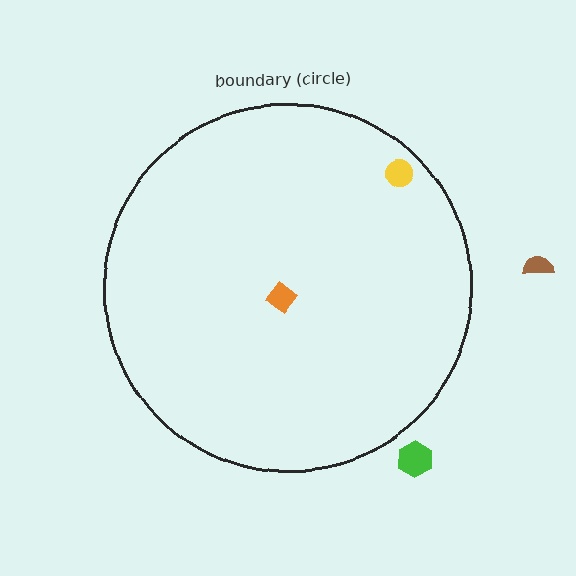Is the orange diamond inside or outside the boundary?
Inside.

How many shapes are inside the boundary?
2 inside, 2 outside.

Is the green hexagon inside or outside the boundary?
Outside.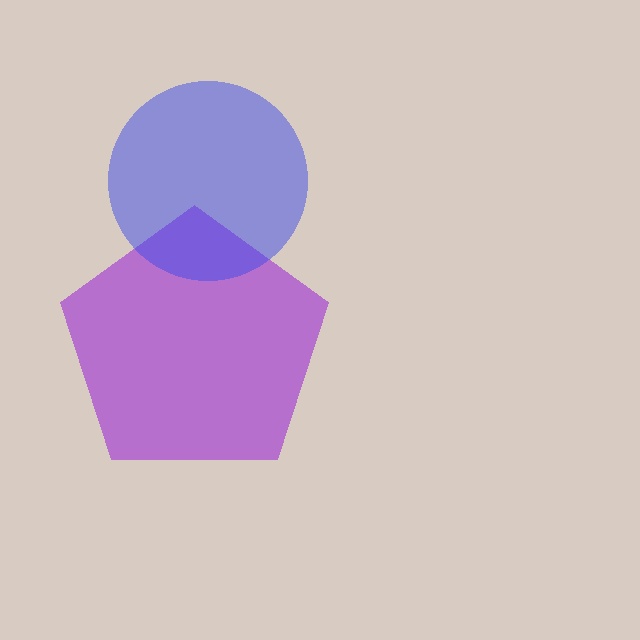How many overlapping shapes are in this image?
There are 2 overlapping shapes in the image.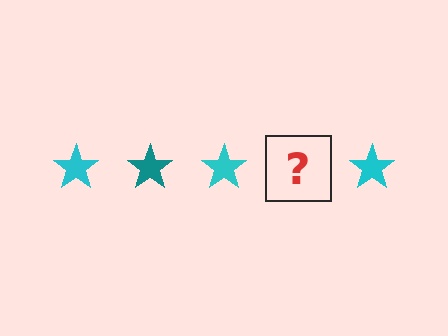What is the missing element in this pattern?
The missing element is a teal star.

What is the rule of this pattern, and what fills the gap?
The rule is that the pattern cycles through cyan, teal stars. The gap should be filled with a teal star.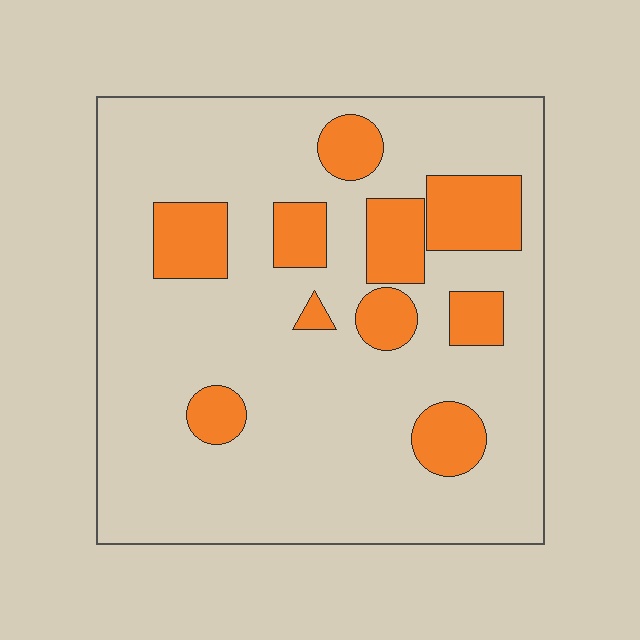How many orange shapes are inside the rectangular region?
10.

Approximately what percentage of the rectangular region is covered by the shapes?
Approximately 20%.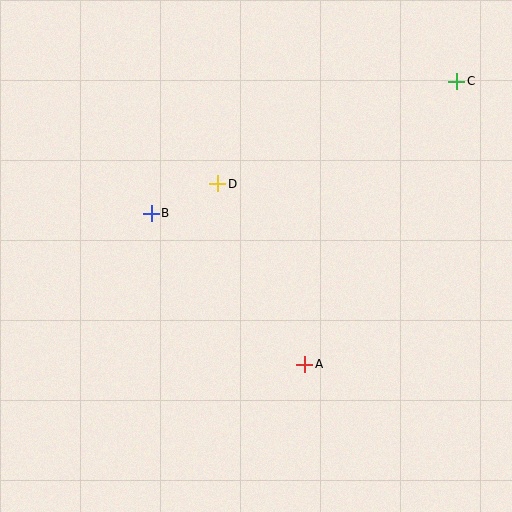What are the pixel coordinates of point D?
Point D is at (218, 184).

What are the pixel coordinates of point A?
Point A is at (305, 364).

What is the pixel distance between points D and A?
The distance between D and A is 200 pixels.